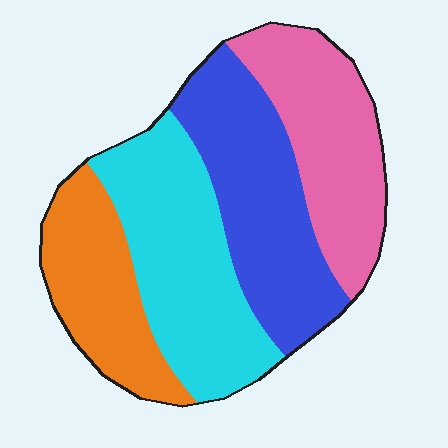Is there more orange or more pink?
Pink.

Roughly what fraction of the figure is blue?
Blue takes up about one quarter (1/4) of the figure.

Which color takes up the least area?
Orange, at roughly 20%.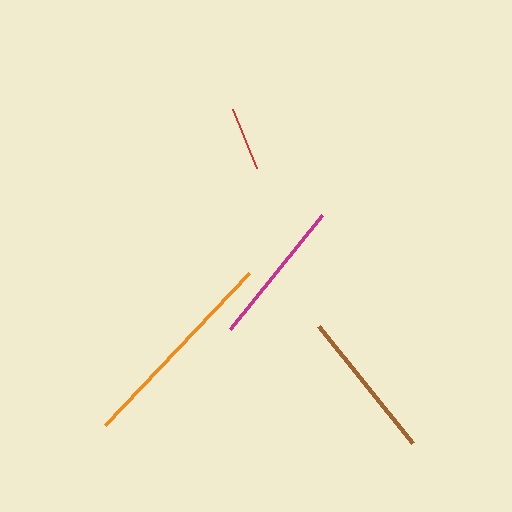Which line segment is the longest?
The orange line is the longest at approximately 209 pixels.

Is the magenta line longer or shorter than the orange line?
The orange line is longer than the magenta line.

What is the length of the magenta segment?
The magenta segment is approximately 147 pixels long.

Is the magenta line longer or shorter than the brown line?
The brown line is longer than the magenta line.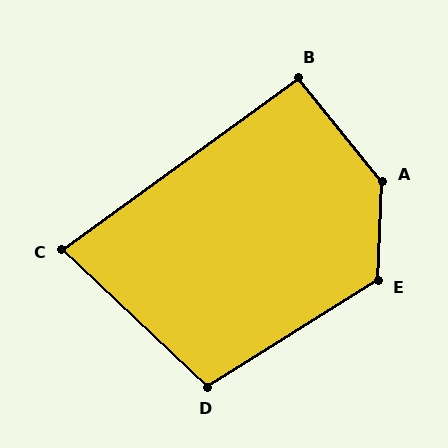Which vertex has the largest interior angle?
A, at approximately 139 degrees.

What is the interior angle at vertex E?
Approximately 125 degrees (obtuse).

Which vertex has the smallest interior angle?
C, at approximately 79 degrees.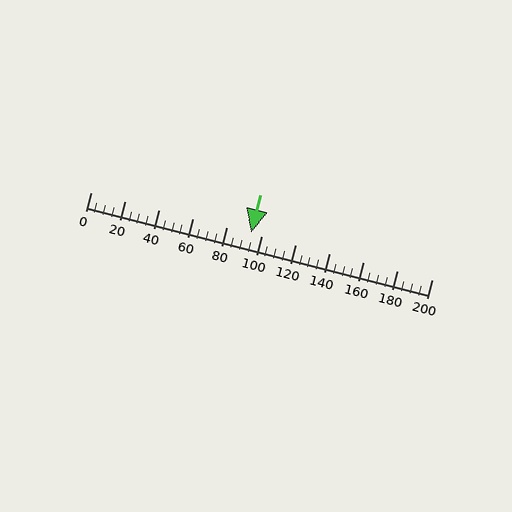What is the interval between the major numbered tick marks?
The major tick marks are spaced 20 units apart.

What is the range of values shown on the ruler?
The ruler shows values from 0 to 200.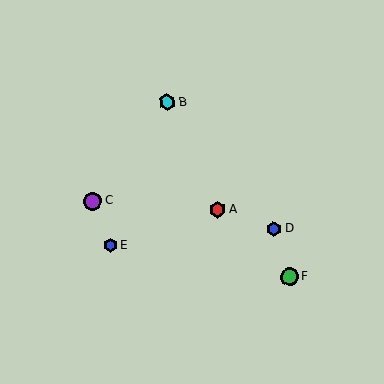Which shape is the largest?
The purple circle (labeled C) is the largest.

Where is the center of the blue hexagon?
The center of the blue hexagon is at (110, 246).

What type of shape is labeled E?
Shape E is a blue hexagon.